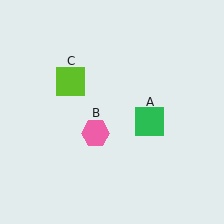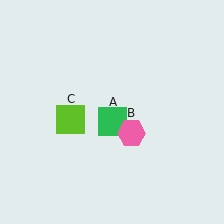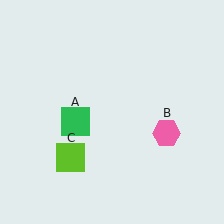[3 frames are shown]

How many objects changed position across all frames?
3 objects changed position: green square (object A), pink hexagon (object B), lime square (object C).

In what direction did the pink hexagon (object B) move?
The pink hexagon (object B) moved right.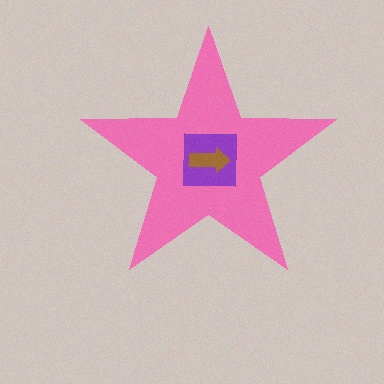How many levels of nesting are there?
3.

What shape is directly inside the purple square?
The brown arrow.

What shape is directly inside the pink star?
The purple square.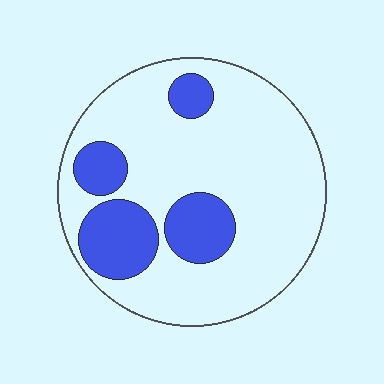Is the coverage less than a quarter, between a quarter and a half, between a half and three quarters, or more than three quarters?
Less than a quarter.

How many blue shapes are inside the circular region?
4.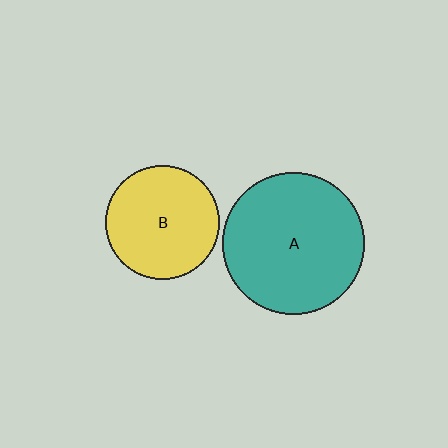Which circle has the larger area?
Circle A (teal).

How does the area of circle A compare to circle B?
Approximately 1.6 times.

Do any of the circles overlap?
No, none of the circles overlap.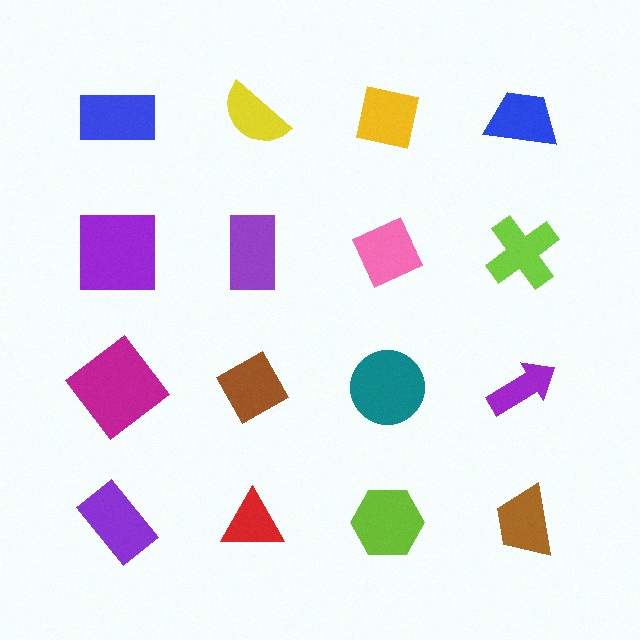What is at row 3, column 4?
A purple arrow.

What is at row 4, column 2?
A red triangle.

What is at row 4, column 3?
A lime hexagon.